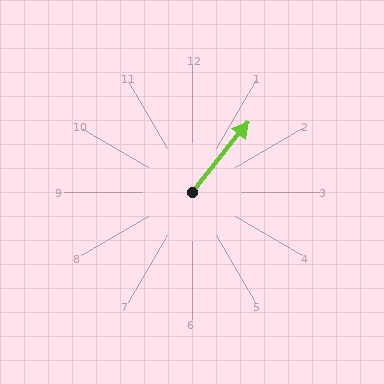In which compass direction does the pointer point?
Northeast.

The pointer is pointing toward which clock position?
Roughly 1 o'clock.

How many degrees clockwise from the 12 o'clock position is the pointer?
Approximately 39 degrees.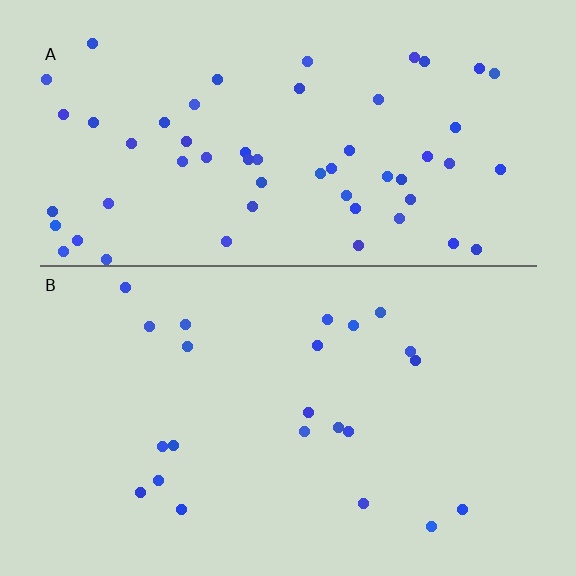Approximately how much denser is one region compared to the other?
Approximately 2.5× — region A over region B.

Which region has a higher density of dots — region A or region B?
A (the top).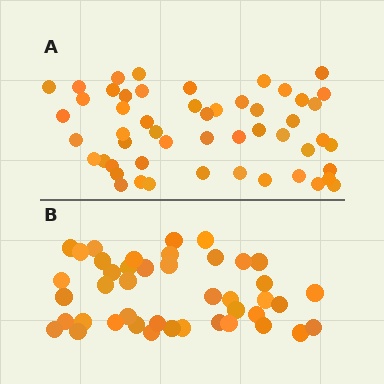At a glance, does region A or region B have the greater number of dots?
Region A (the top region) has more dots.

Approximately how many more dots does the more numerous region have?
Region A has roughly 8 or so more dots than region B.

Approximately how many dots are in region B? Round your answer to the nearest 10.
About 40 dots. (The exact count is 43, which rounds to 40.)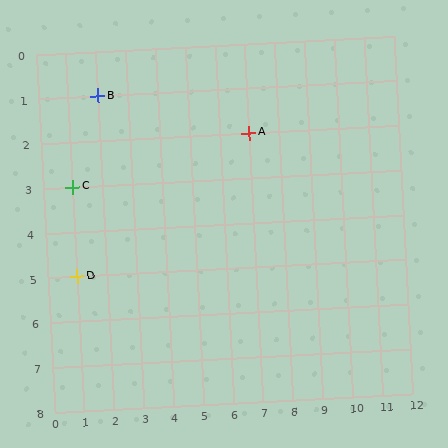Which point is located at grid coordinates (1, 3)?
Point C is at (1, 3).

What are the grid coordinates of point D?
Point D is at grid coordinates (1, 5).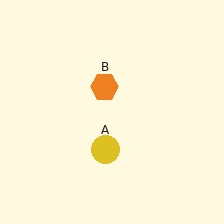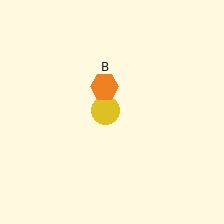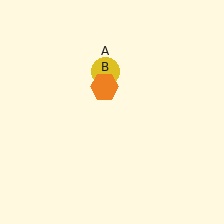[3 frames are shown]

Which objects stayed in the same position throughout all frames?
Orange hexagon (object B) remained stationary.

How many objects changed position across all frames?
1 object changed position: yellow circle (object A).